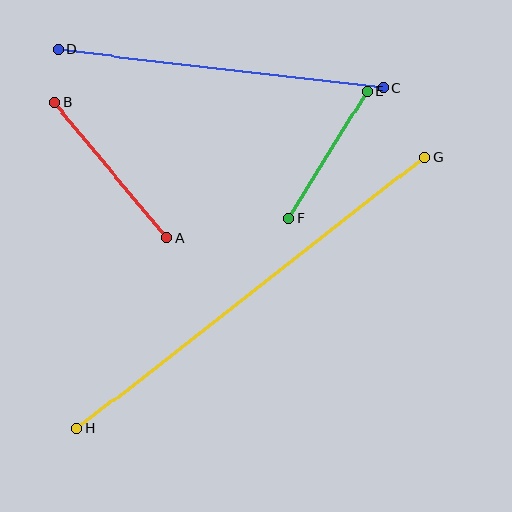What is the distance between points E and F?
The distance is approximately 149 pixels.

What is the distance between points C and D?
The distance is approximately 327 pixels.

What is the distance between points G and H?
The distance is approximately 442 pixels.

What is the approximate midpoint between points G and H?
The midpoint is at approximately (251, 293) pixels.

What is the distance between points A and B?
The distance is approximately 175 pixels.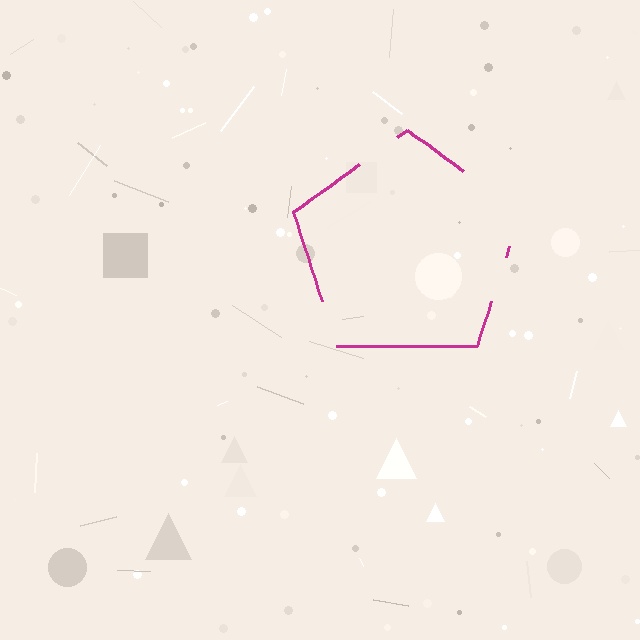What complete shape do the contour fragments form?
The contour fragments form a pentagon.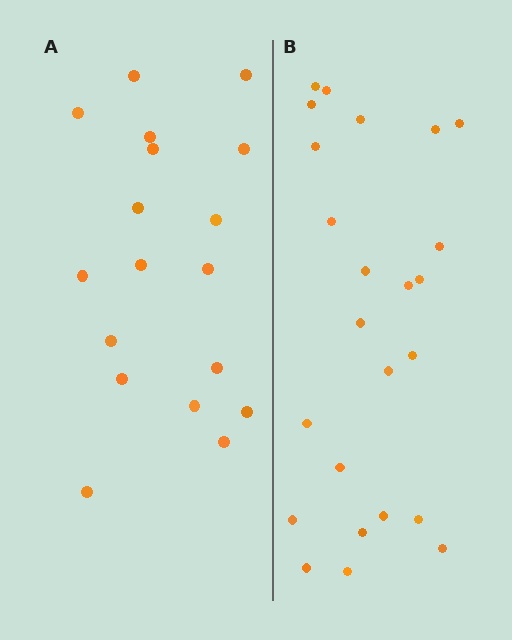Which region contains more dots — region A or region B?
Region B (the right region) has more dots.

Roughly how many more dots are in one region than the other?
Region B has about 6 more dots than region A.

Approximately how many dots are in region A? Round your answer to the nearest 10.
About 20 dots. (The exact count is 18, which rounds to 20.)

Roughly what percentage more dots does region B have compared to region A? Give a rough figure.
About 35% more.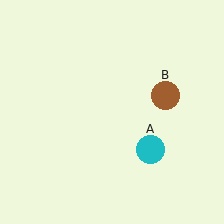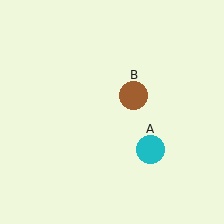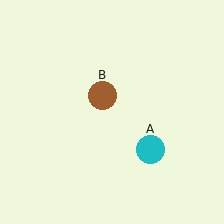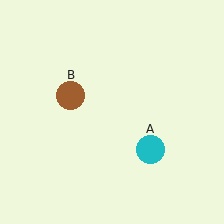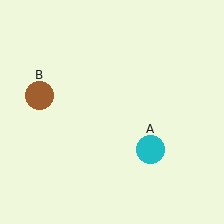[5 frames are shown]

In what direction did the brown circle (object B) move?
The brown circle (object B) moved left.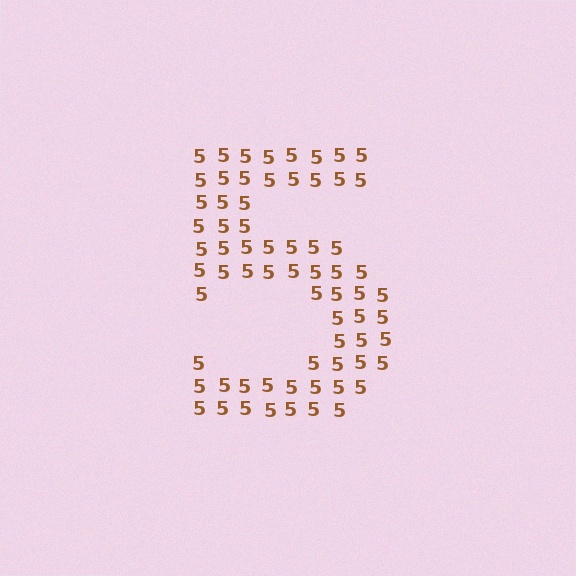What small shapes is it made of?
It is made of small digit 5's.